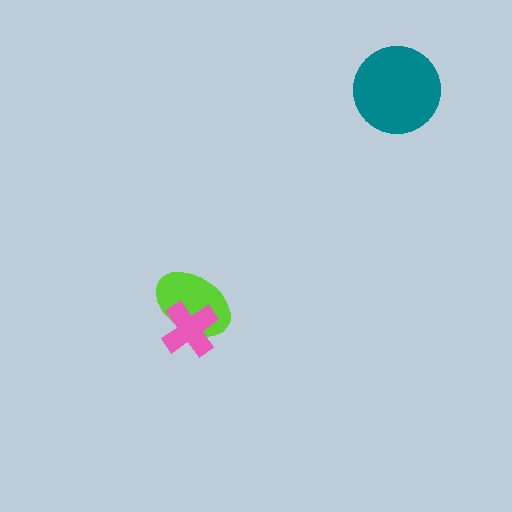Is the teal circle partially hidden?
No, no other shape covers it.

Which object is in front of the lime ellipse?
The pink cross is in front of the lime ellipse.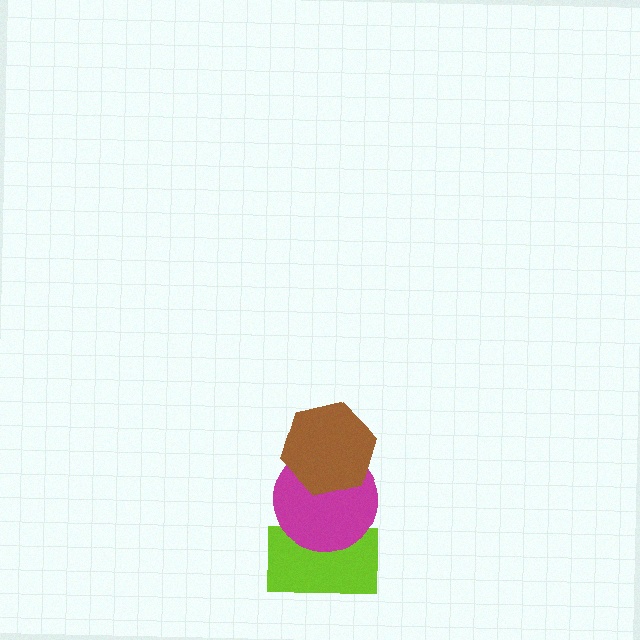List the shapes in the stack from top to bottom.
From top to bottom: the brown hexagon, the magenta circle, the lime rectangle.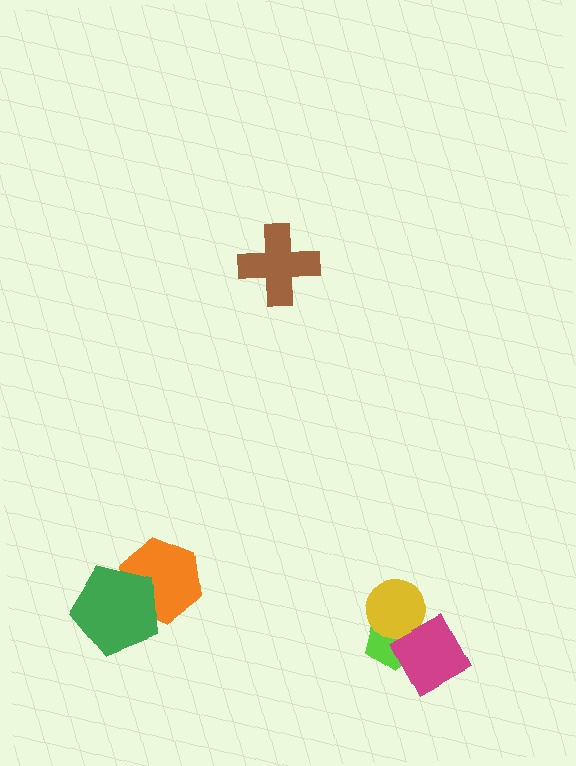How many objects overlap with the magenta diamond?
2 objects overlap with the magenta diamond.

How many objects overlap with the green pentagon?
1 object overlaps with the green pentagon.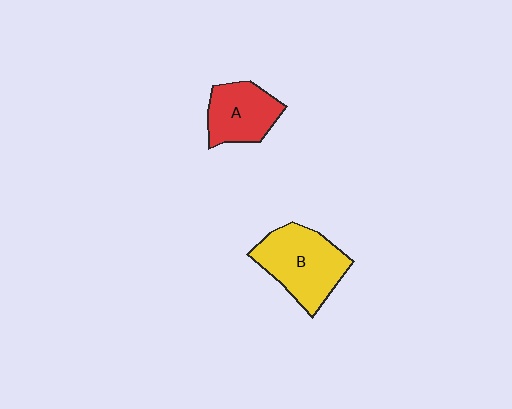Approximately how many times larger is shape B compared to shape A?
Approximately 1.4 times.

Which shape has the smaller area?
Shape A (red).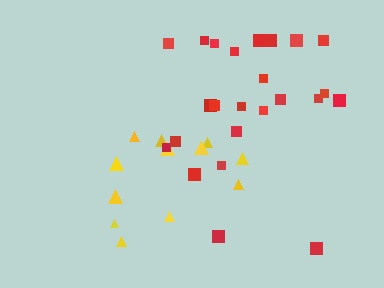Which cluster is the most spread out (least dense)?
Red.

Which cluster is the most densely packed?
Yellow.